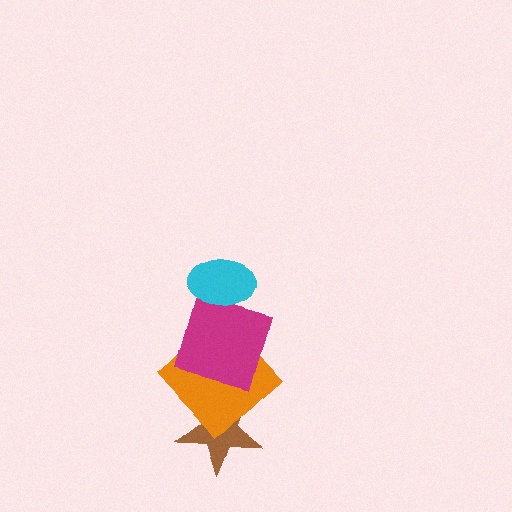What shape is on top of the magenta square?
The cyan ellipse is on top of the magenta square.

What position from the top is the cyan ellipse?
The cyan ellipse is 1st from the top.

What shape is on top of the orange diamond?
The magenta square is on top of the orange diamond.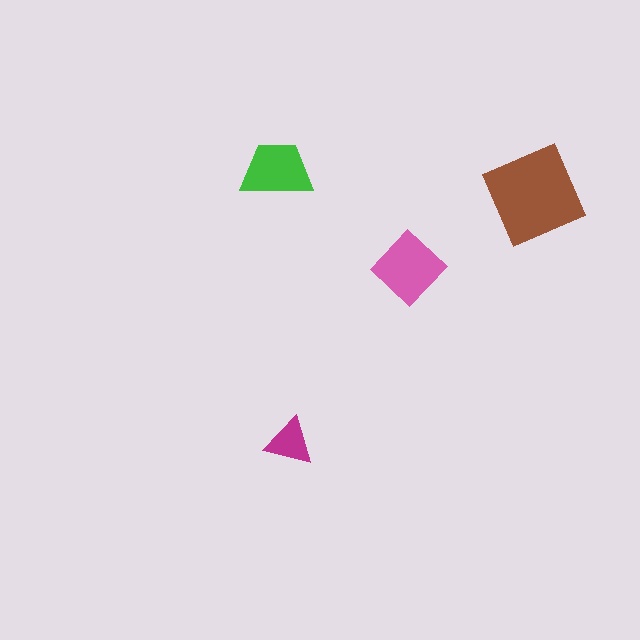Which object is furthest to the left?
The green trapezoid is leftmost.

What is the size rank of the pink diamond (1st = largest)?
2nd.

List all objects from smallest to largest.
The magenta triangle, the green trapezoid, the pink diamond, the brown square.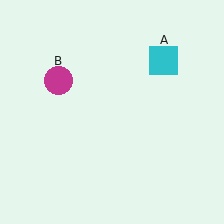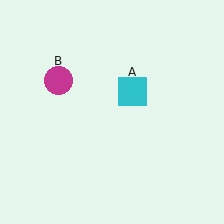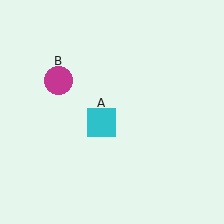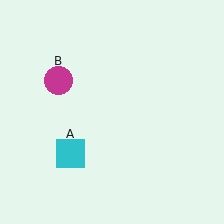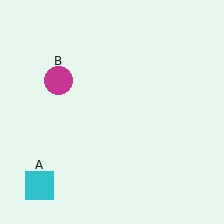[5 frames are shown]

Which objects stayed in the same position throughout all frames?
Magenta circle (object B) remained stationary.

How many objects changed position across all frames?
1 object changed position: cyan square (object A).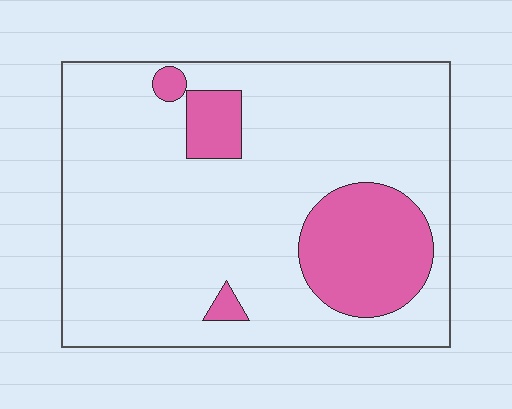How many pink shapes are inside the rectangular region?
4.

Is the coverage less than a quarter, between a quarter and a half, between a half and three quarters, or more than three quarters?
Less than a quarter.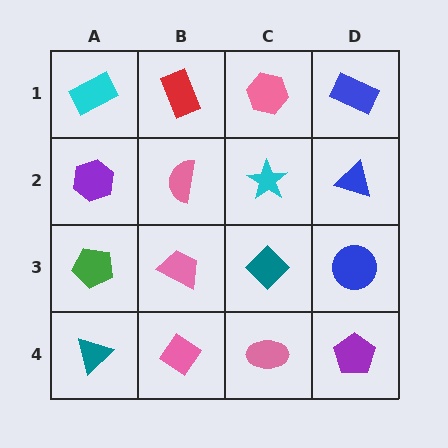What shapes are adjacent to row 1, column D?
A blue triangle (row 2, column D), a pink hexagon (row 1, column C).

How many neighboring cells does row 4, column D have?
2.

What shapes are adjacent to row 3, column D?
A blue triangle (row 2, column D), a purple pentagon (row 4, column D), a teal diamond (row 3, column C).